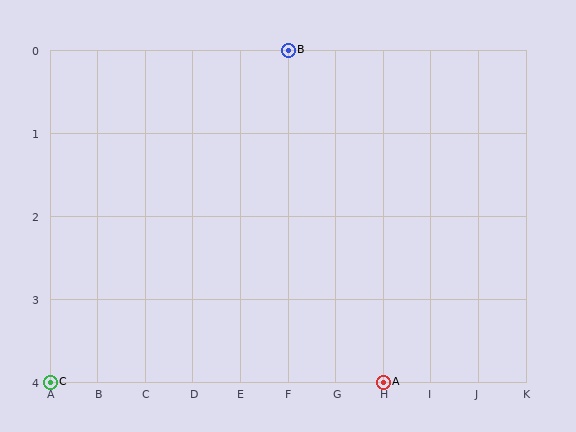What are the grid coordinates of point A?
Point A is at grid coordinates (H, 4).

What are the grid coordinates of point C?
Point C is at grid coordinates (A, 4).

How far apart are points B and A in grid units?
Points B and A are 2 columns and 4 rows apart (about 4.5 grid units diagonally).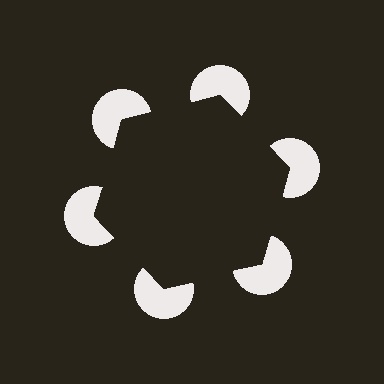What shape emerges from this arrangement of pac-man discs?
An illusory hexagon — its edges are inferred from the aligned wedge cuts in the pac-man discs, not physically drawn.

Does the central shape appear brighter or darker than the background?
It typically appears slightly darker than the background, even though no actual brightness change is drawn.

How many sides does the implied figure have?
6 sides.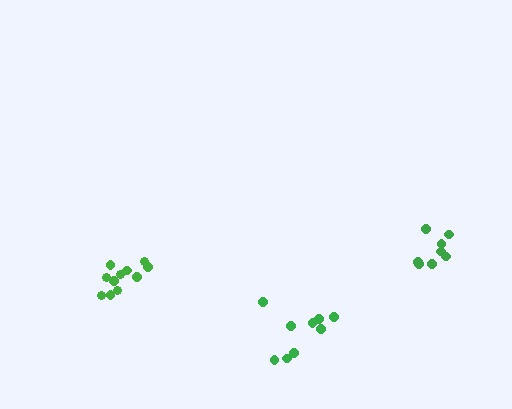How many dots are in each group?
Group 1: 9 dots, Group 2: 11 dots, Group 3: 8 dots (28 total).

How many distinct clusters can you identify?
There are 3 distinct clusters.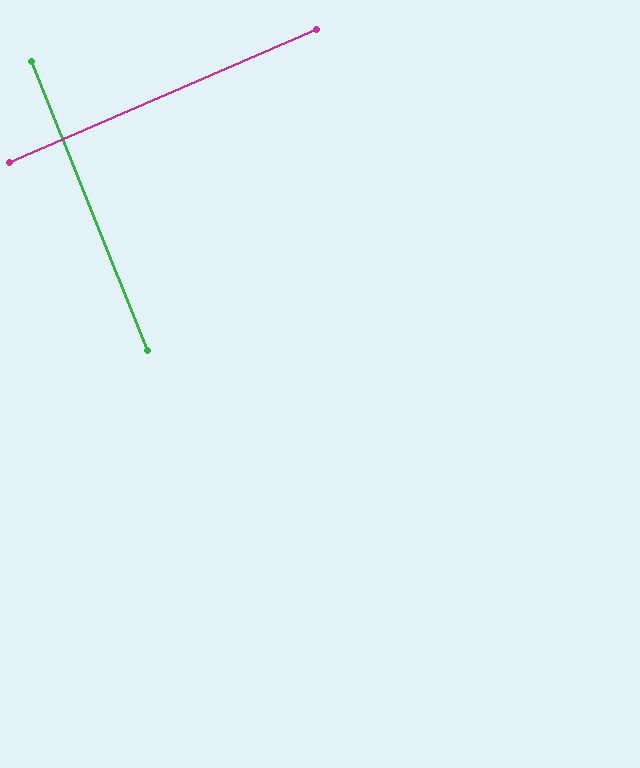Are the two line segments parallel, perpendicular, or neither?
Perpendicular — they meet at approximately 89°.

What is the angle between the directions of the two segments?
Approximately 89 degrees.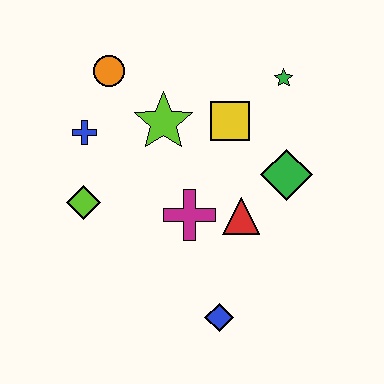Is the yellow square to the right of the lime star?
Yes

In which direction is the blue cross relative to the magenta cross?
The blue cross is to the left of the magenta cross.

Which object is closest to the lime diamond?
The blue cross is closest to the lime diamond.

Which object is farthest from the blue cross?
The blue diamond is farthest from the blue cross.